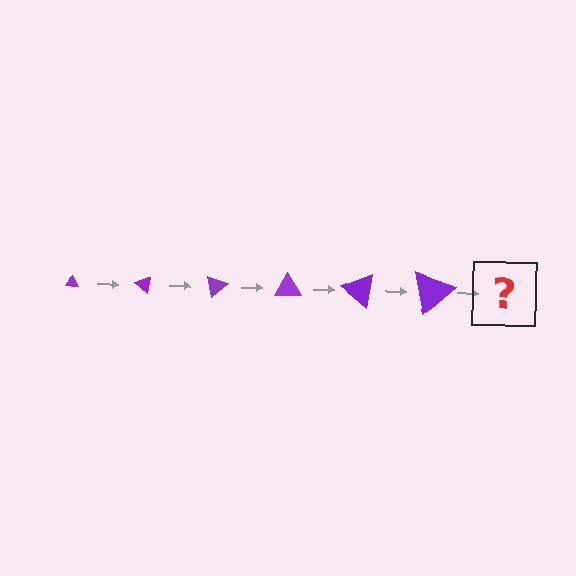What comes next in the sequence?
The next element should be a triangle, larger than the previous one and rotated 240 degrees from the start.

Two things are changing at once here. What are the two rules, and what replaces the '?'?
The two rules are that the triangle grows larger each step and it rotates 40 degrees each step. The '?' should be a triangle, larger than the previous one and rotated 240 degrees from the start.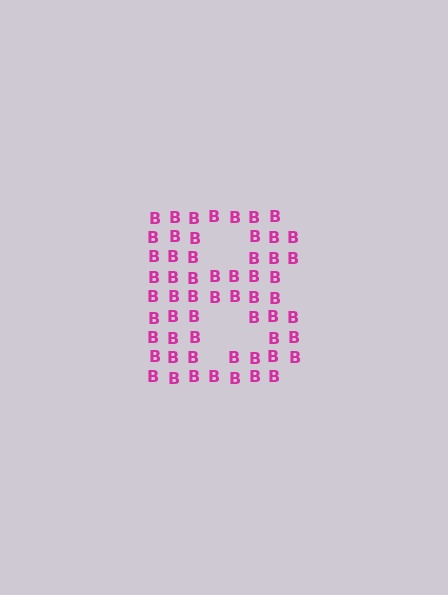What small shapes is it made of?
It is made of small letter B's.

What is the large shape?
The large shape is the letter B.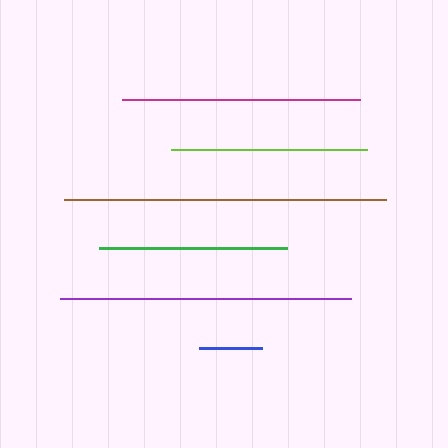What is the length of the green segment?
The green segment is approximately 189 pixels long.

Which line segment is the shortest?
The blue line is the shortest at approximately 63 pixels.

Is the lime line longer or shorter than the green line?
The lime line is longer than the green line.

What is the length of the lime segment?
The lime segment is approximately 196 pixels long.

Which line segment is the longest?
The brown line is the longest at approximately 323 pixels.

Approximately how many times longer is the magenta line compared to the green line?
The magenta line is approximately 1.3 times the length of the green line.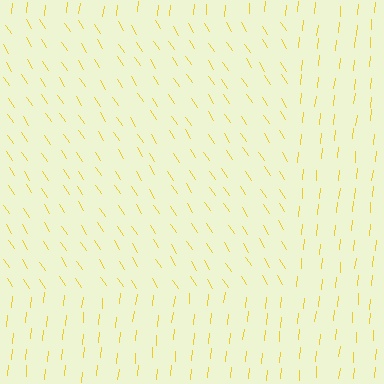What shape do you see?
I see a rectangle.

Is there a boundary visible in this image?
Yes, there is a texture boundary formed by a change in line orientation.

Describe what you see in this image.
The image is filled with small yellow line segments. A rectangle region in the image has lines oriented differently from the surrounding lines, creating a visible texture boundary.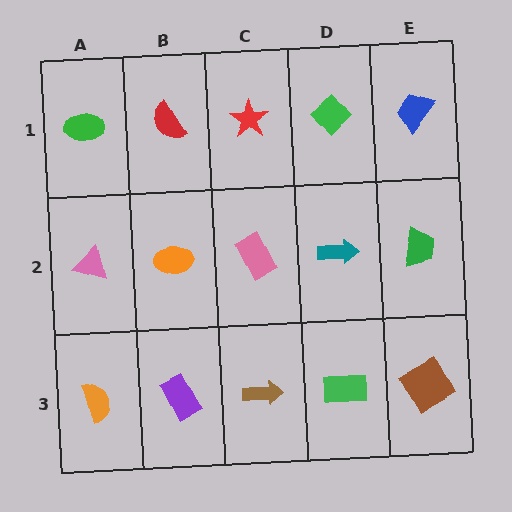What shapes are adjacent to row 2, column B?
A red semicircle (row 1, column B), a purple rectangle (row 3, column B), a pink triangle (row 2, column A), a pink rectangle (row 2, column C).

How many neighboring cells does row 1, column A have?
2.